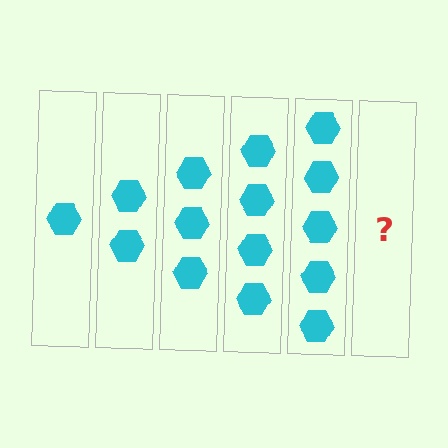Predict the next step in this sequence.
The next step is 6 hexagons.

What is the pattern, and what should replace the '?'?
The pattern is that each step adds one more hexagon. The '?' should be 6 hexagons.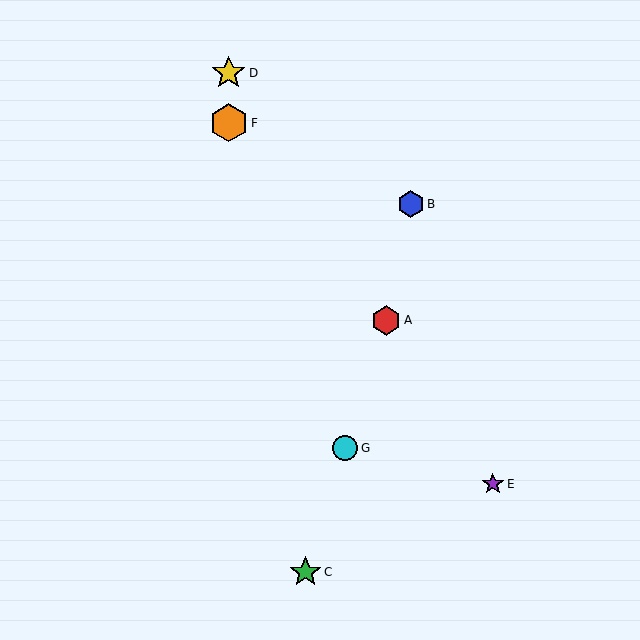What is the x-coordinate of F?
Object F is at x≈229.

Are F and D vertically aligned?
Yes, both are at x≈229.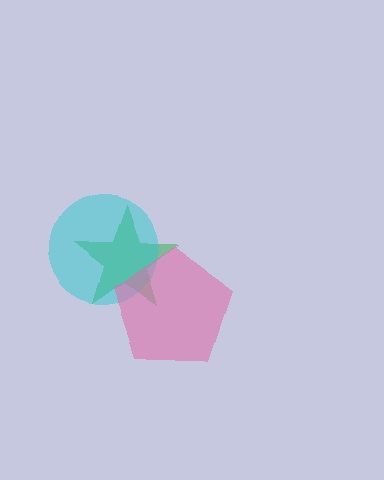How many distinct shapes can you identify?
There are 3 distinct shapes: a green star, a cyan circle, a pink pentagon.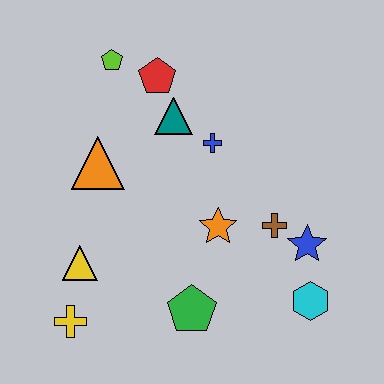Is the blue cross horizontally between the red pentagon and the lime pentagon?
No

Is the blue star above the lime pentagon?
No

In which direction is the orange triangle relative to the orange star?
The orange triangle is to the left of the orange star.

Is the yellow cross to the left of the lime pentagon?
Yes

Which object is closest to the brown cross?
The blue star is closest to the brown cross.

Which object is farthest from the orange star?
The lime pentagon is farthest from the orange star.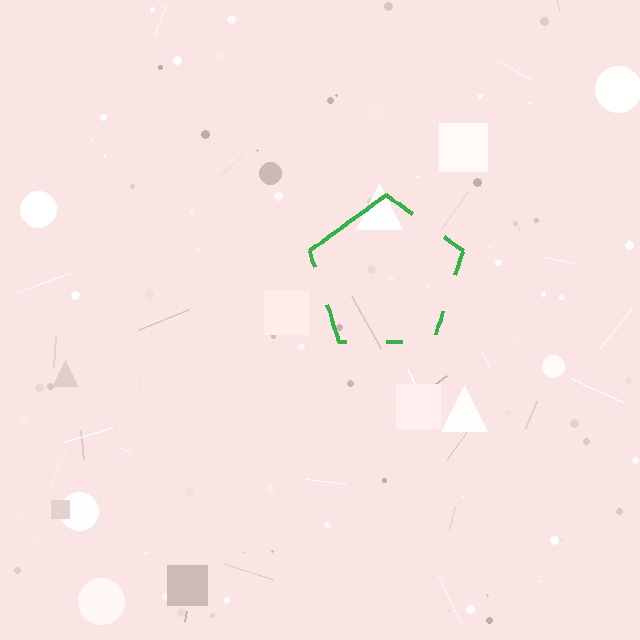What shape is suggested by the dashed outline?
The dashed outline suggests a pentagon.